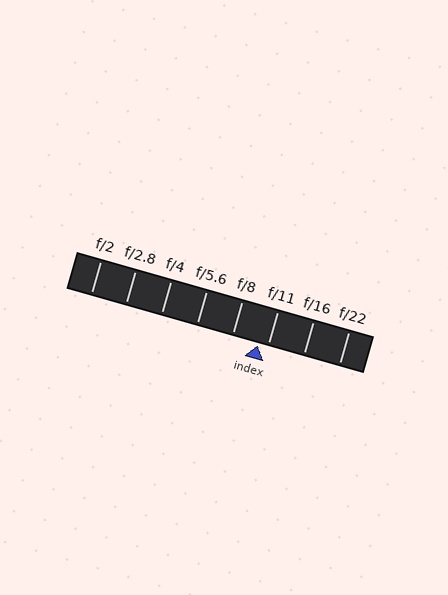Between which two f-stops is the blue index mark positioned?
The index mark is between f/8 and f/11.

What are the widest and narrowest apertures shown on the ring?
The widest aperture shown is f/2 and the narrowest is f/22.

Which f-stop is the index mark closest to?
The index mark is closest to f/11.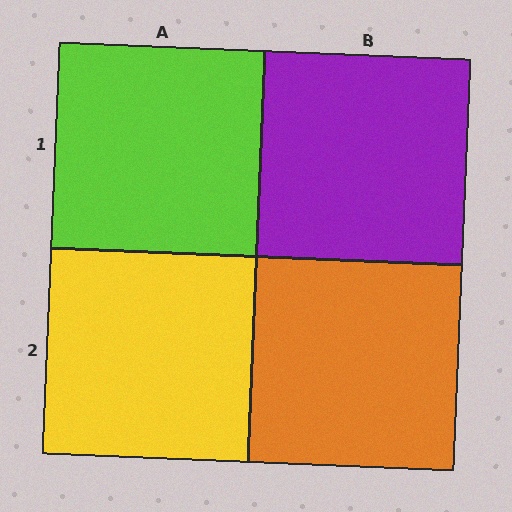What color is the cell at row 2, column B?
Orange.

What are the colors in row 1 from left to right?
Lime, purple.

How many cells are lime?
1 cell is lime.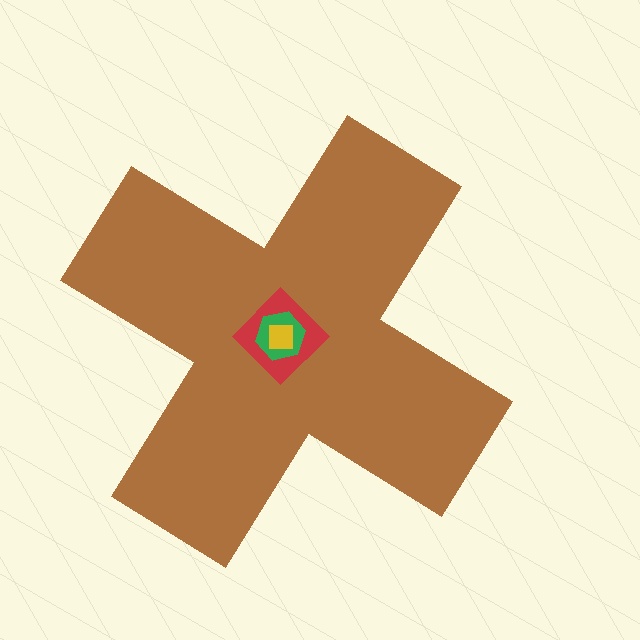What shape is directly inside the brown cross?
The red diamond.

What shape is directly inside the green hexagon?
The yellow square.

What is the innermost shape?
The yellow square.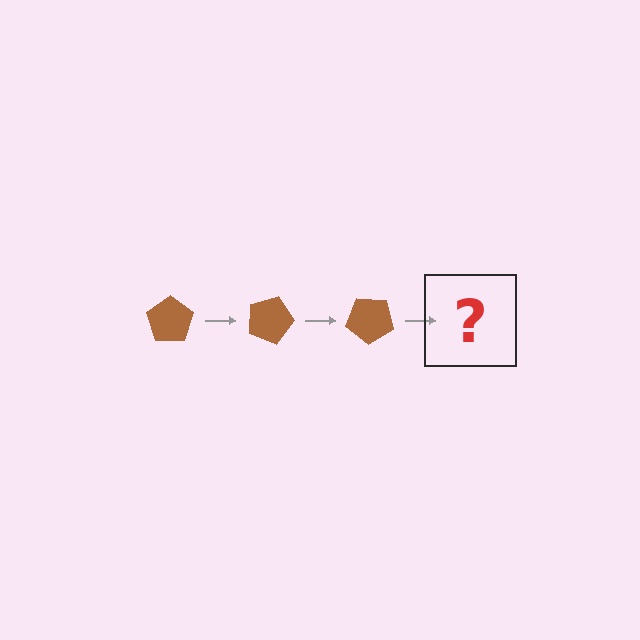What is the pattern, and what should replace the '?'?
The pattern is that the pentagon rotates 20 degrees each step. The '?' should be a brown pentagon rotated 60 degrees.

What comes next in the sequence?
The next element should be a brown pentagon rotated 60 degrees.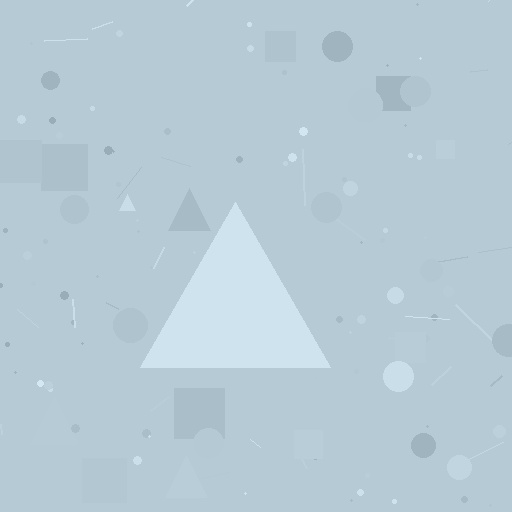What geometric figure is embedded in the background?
A triangle is embedded in the background.